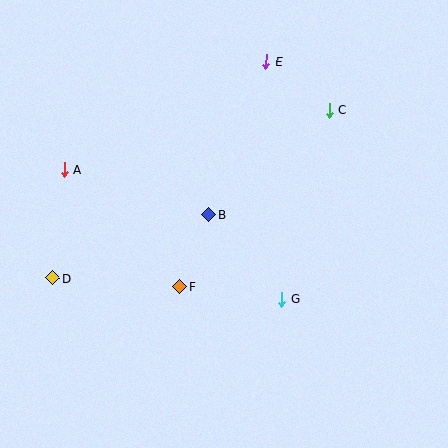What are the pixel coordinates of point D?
Point D is at (53, 278).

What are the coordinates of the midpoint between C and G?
The midpoint between C and G is at (305, 204).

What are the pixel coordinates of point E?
Point E is at (266, 62).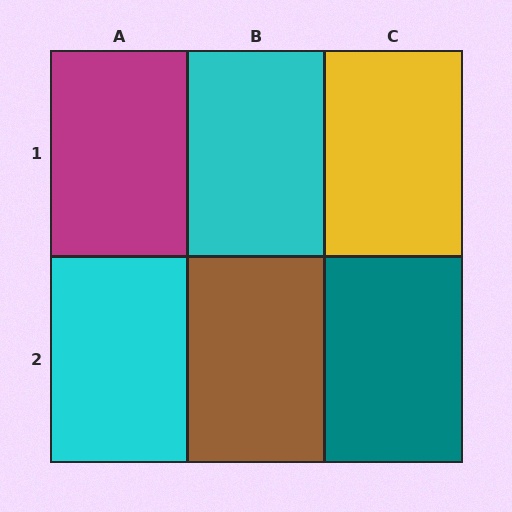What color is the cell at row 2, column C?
Teal.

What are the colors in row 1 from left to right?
Magenta, cyan, yellow.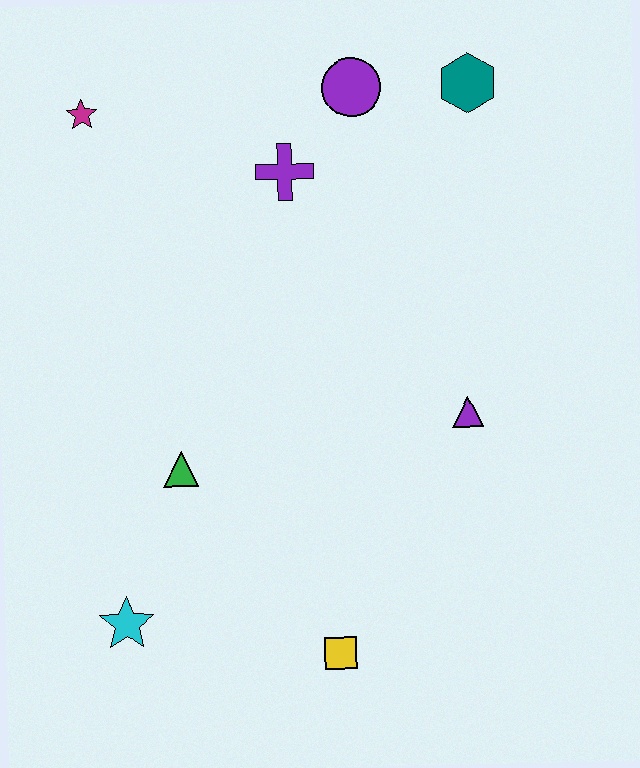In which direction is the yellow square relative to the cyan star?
The yellow square is to the right of the cyan star.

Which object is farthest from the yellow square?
The magenta star is farthest from the yellow square.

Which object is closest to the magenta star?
The purple cross is closest to the magenta star.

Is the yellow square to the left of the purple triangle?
Yes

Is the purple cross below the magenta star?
Yes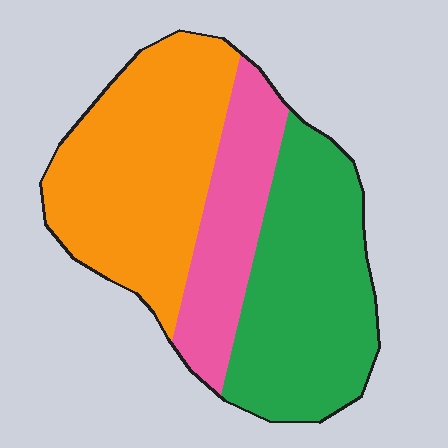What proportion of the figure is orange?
Orange covers 41% of the figure.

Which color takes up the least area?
Pink, at roughly 20%.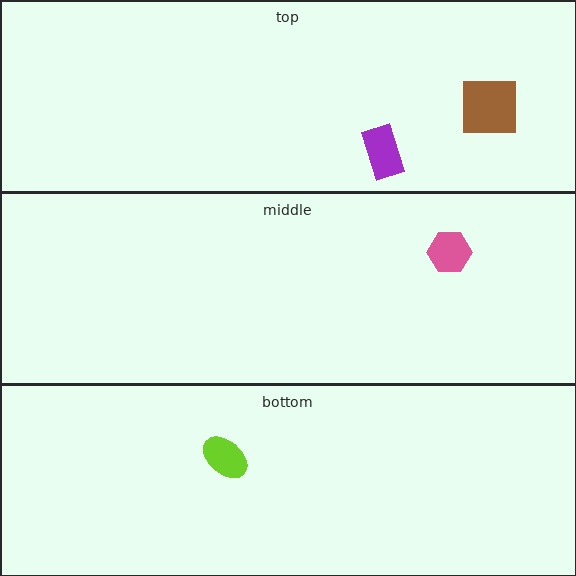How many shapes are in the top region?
2.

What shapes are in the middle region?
The pink hexagon.